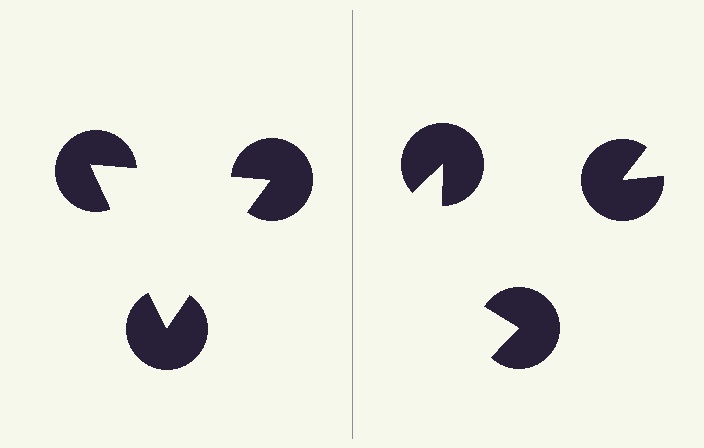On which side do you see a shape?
An illusory triangle appears on the left side. On the right side the wedge cuts are rotated, so no coherent shape forms.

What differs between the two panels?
The pac-man discs are positioned identically on both sides; only the wedge orientations differ. On the left they align to a triangle; on the right they are misaligned.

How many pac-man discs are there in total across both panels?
6 — 3 on each side.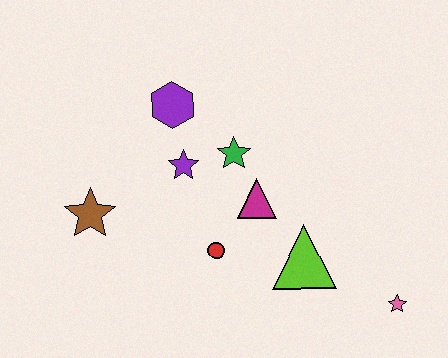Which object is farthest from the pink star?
The brown star is farthest from the pink star.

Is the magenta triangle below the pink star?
No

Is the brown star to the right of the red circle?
No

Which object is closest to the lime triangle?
The magenta triangle is closest to the lime triangle.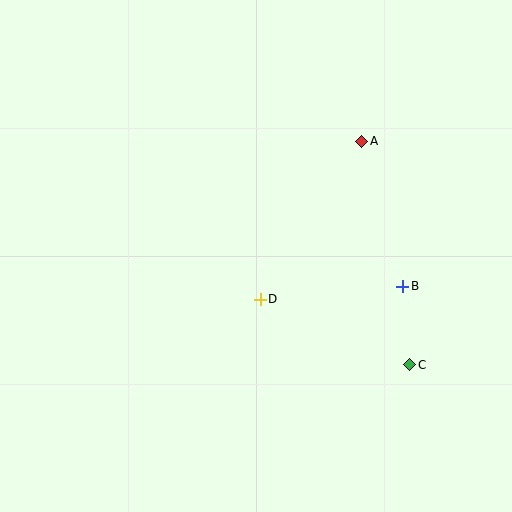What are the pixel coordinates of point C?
Point C is at (410, 365).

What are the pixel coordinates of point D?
Point D is at (260, 299).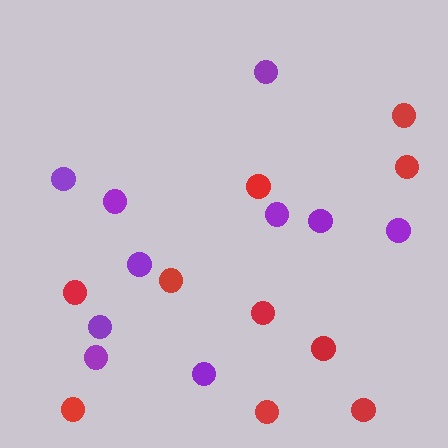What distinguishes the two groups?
There are 2 groups: one group of purple circles (10) and one group of red circles (10).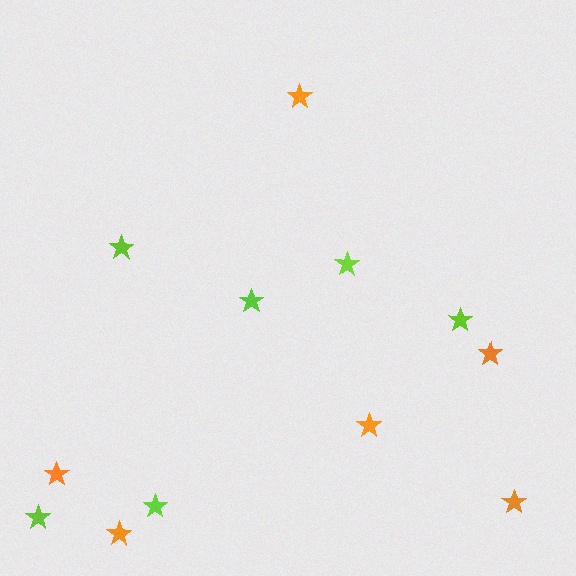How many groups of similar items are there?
There are 2 groups: one group of lime stars (6) and one group of orange stars (6).